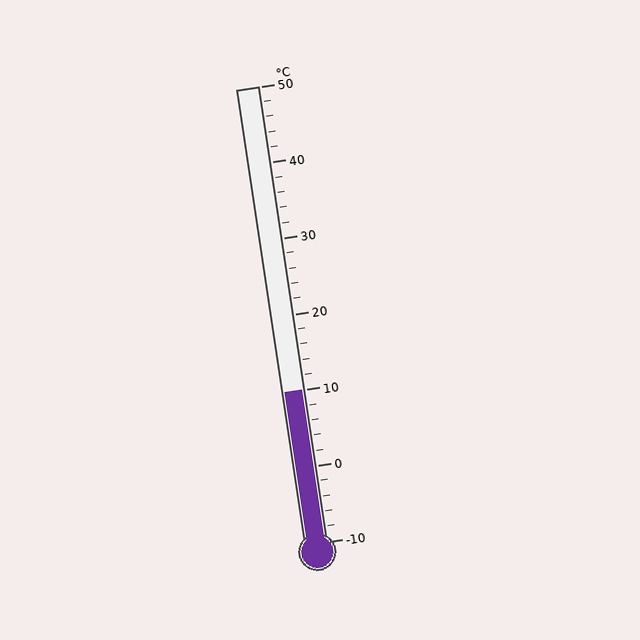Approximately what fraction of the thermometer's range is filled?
The thermometer is filled to approximately 35% of its range.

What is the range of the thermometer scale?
The thermometer scale ranges from -10°C to 50°C.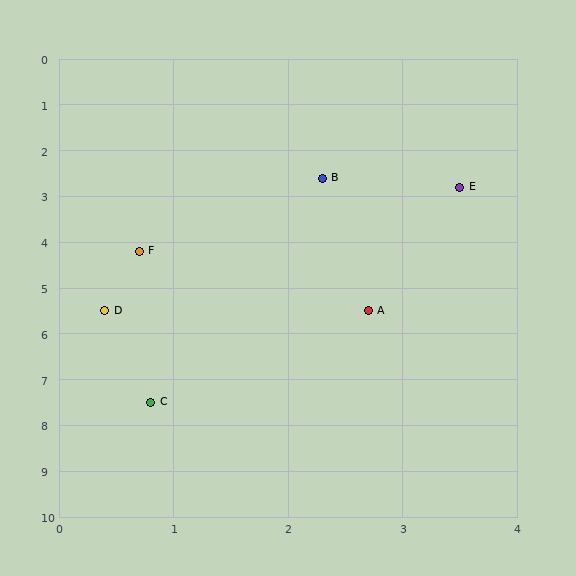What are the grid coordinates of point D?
Point D is at approximately (0.4, 5.5).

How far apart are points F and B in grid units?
Points F and B are about 2.3 grid units apart.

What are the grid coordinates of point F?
Point F is at approximately (0.7, 4.2).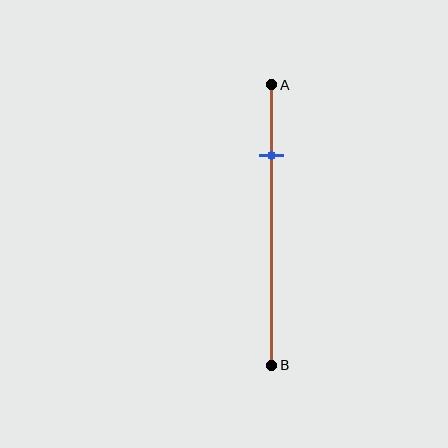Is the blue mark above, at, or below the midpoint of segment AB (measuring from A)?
The blue mark is above the midpoint of segment AB.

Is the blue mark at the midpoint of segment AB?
No, the mark is at about 25% from A, not at the 50% midpoint.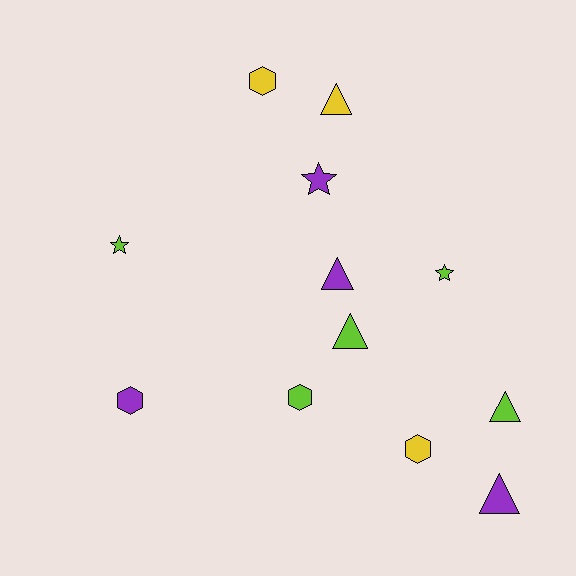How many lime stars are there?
There are 2 lime stars.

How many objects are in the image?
There are 12 objects.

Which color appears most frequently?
Lime, with 5 objects.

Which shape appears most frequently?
Triangle, with 5 objects.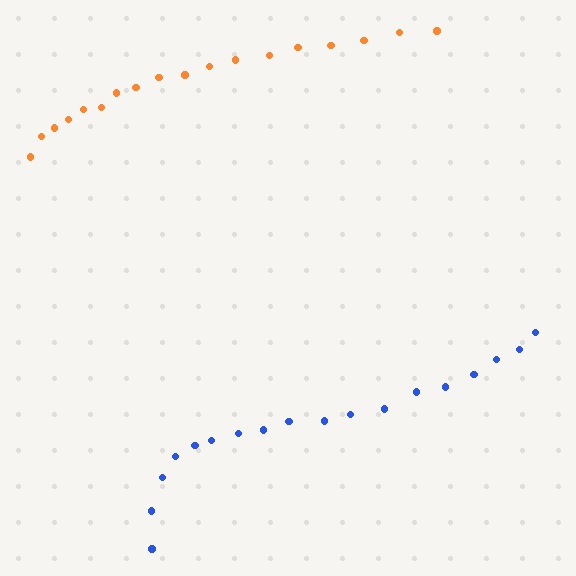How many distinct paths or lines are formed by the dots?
There are 2 distinct paths.